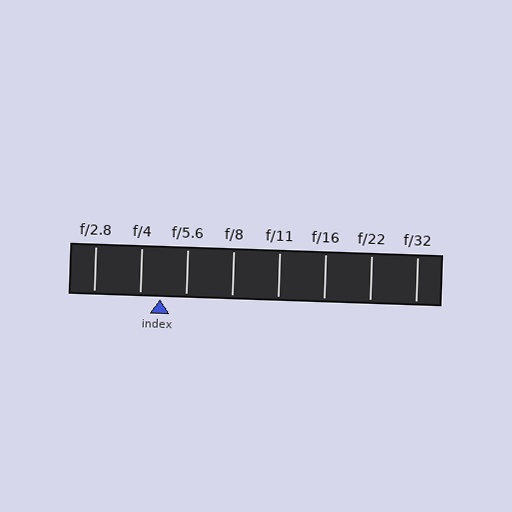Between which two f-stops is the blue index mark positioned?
The index mark is between f/4 and f/5.6.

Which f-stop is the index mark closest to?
The index mark is closest to f/4.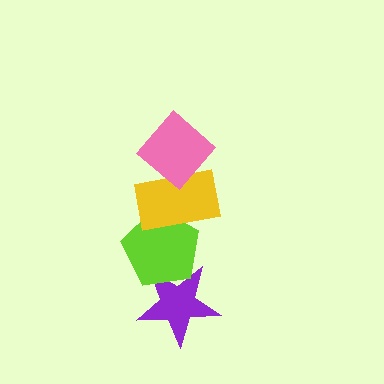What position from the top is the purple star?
The purple star is 4th from the top.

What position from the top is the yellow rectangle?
The yellow rectangle is 2nd from the top.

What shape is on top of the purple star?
The lime pentagon is on top of the purple star.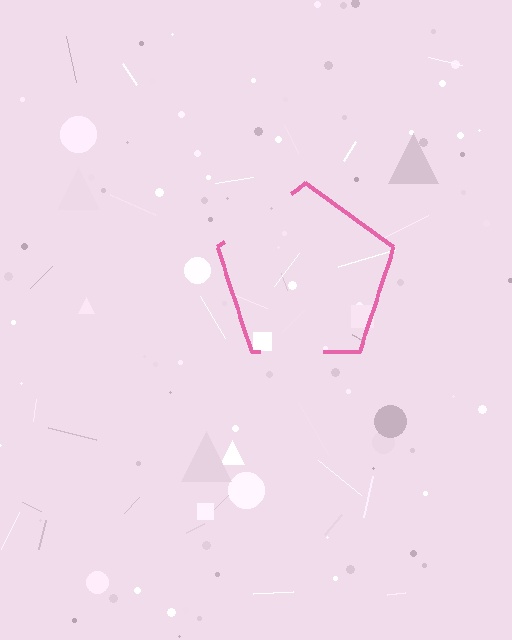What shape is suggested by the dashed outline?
The dashed outline suggests a pentagon.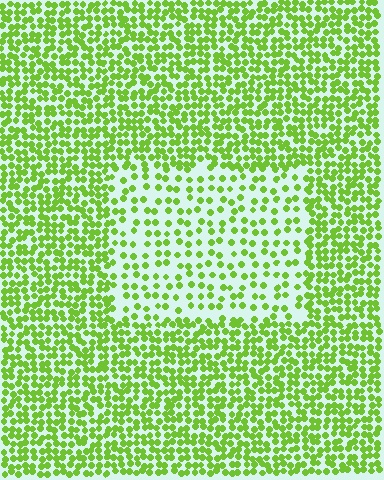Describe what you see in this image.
The image contains small lime elements arranged at two different densities. A rectangle-shaped region is visible where the elements are less densely packed than the surrounding area.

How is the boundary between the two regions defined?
The boundary is defined by a change in element density (approximately 2.2x ratio). All elements are the same color, size, and shape.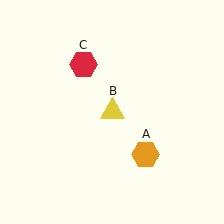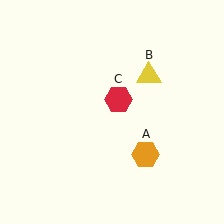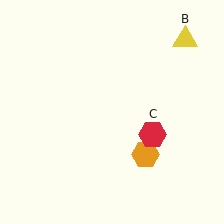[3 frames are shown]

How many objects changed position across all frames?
2 objects changed position: yellow triangle (object B), red hexagon (object C).